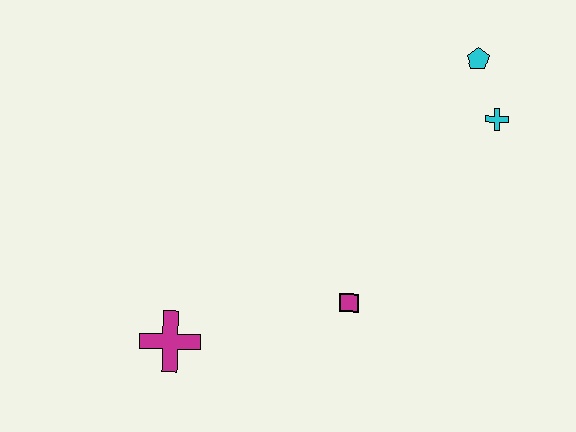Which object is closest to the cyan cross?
The cyan pentagon is closest to the cyan cross.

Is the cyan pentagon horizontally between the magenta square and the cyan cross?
Yes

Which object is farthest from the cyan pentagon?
The magenta cross is farthest from the cyan pentagon.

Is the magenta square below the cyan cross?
Yes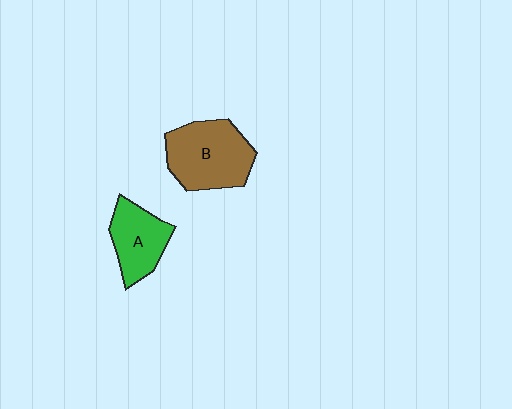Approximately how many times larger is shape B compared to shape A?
Approximately 1.5 times.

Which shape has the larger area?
Shape B (brown).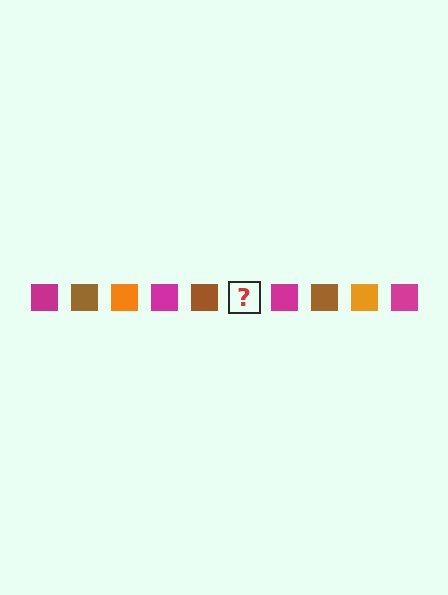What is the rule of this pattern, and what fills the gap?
The rule is that the pattern cycles through magenta, brown, orange squares. The gap should be filled with an orange square.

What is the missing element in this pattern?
The missing element is an orange square.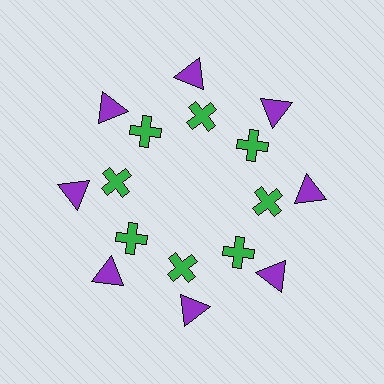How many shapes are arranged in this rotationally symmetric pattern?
There are 16 shapes, arranged in 8 groups of 2.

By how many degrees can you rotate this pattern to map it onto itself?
The pattern maps onto itself every 45 degrees of rotation.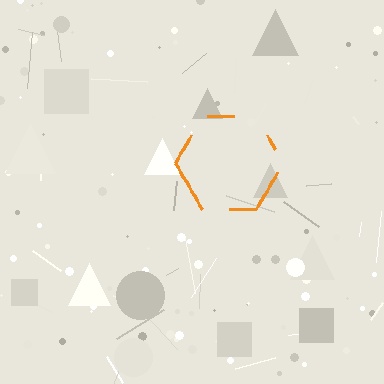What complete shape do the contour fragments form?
The contour fragments form a hexagon.